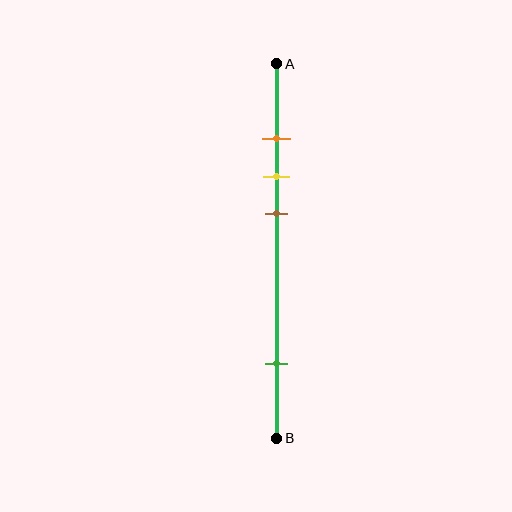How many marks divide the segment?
There are 4 marks dividing the segment.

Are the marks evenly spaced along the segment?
No, the marks are not evenly spaced.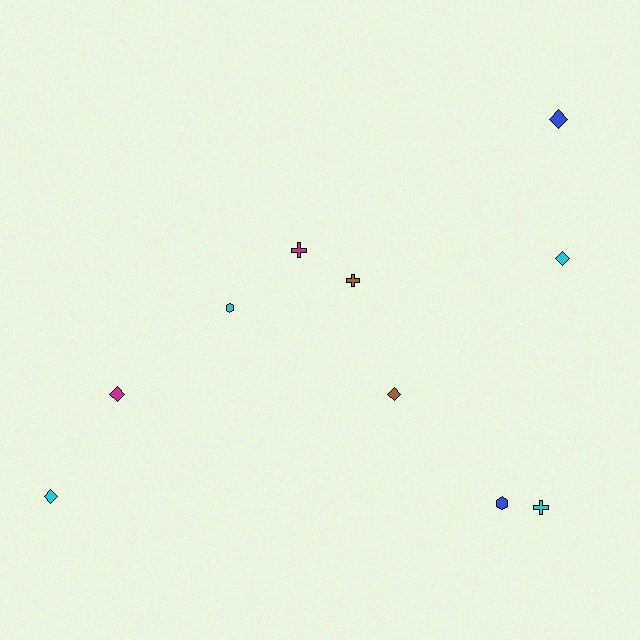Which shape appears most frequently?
Diamond, with 5 objects.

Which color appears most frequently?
Cyan, with 4 objects.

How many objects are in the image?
There are 10 objects.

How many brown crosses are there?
There is 1 brown cross.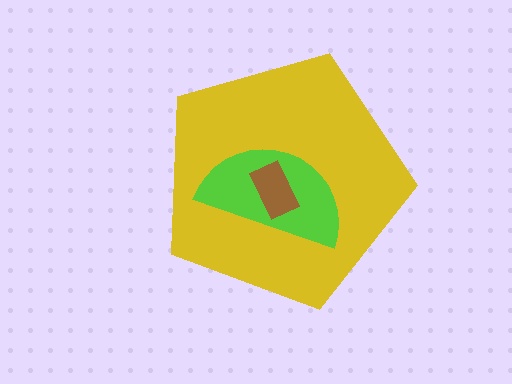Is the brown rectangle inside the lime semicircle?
Yes.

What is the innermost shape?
The brown rectangle.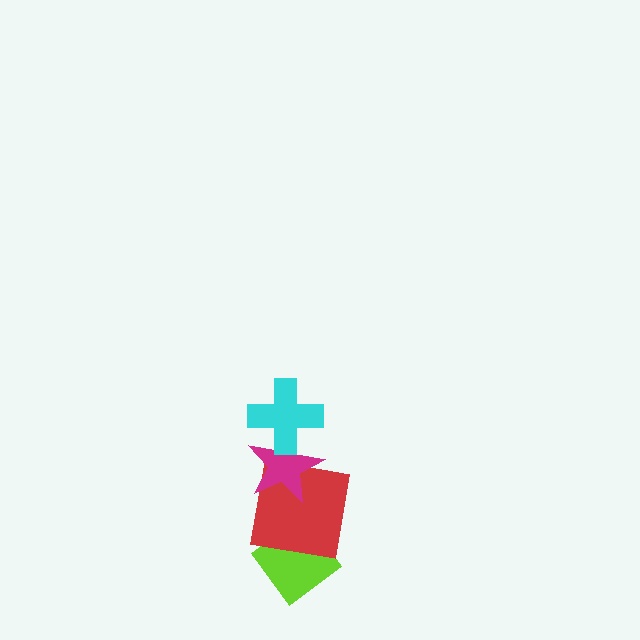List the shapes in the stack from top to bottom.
From top to bottom: the cyan cross, the magenta star, the red square, the lime diamond.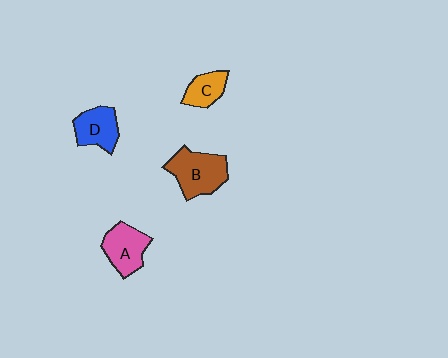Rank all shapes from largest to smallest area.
From largest to smallest: B (brown), A (pink), D (blue), C (orange).